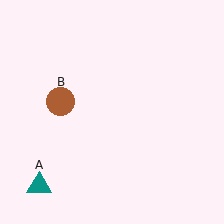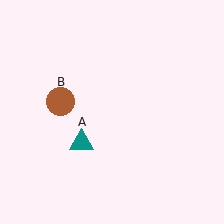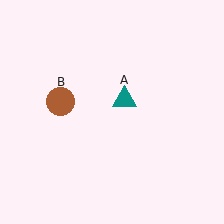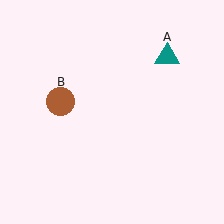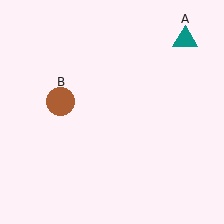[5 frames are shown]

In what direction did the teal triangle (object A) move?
The teal triangle (object A) moved up and to the right.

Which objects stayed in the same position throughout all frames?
Brown circle (object B) remained stationary.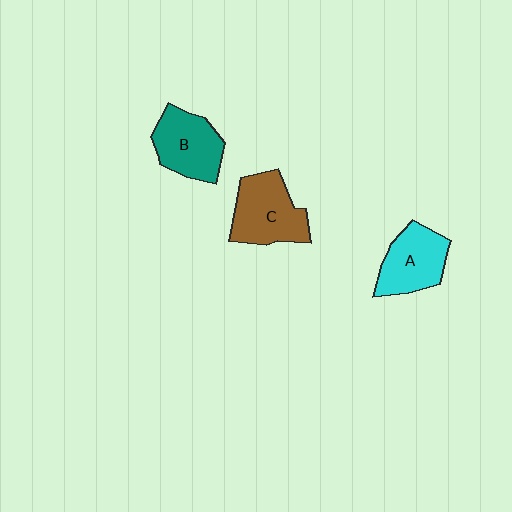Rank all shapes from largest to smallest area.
From largest to smallest: C (brown), B (teal), A (cyan).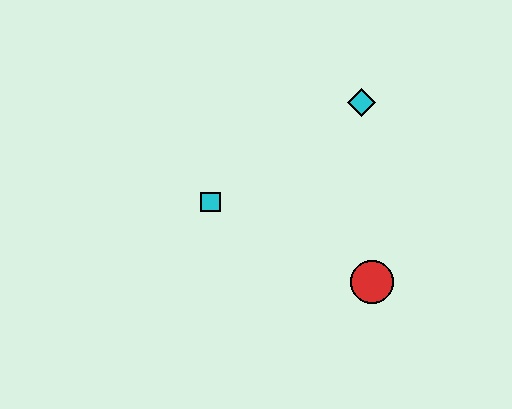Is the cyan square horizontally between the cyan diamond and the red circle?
No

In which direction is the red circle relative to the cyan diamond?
The red circle is below the cyan diamond.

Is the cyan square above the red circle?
Yes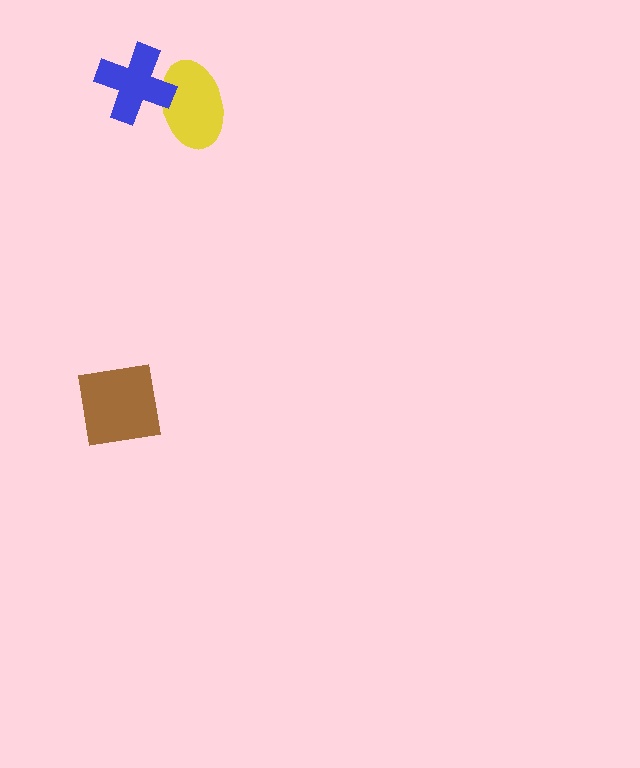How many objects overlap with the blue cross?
1 object overlaps with the blue cross.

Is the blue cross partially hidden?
No, no other shape covers it.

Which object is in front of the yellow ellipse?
The blue cross is in front of the yellow ellipse.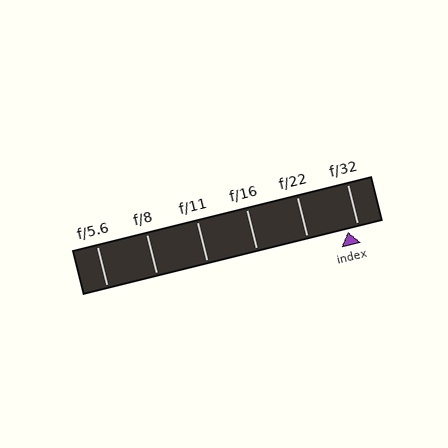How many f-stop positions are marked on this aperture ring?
There are 6 f-stop positions marked.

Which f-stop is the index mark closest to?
The index mark is closest to f/32.